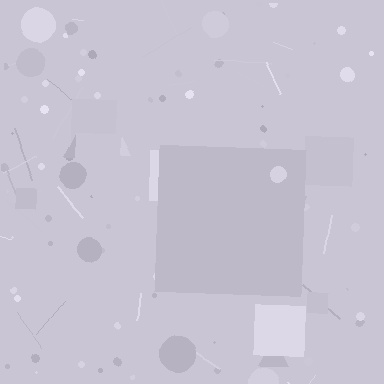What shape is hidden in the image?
A square is hidden in the image.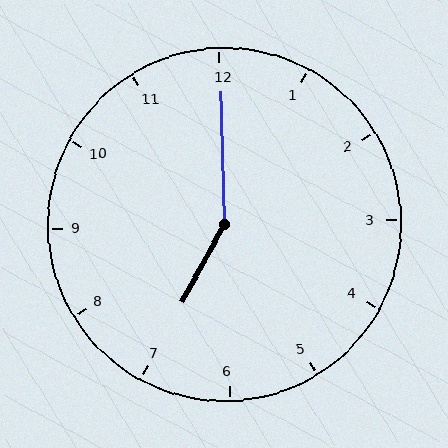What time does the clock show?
7:00.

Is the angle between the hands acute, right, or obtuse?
It is obtuse.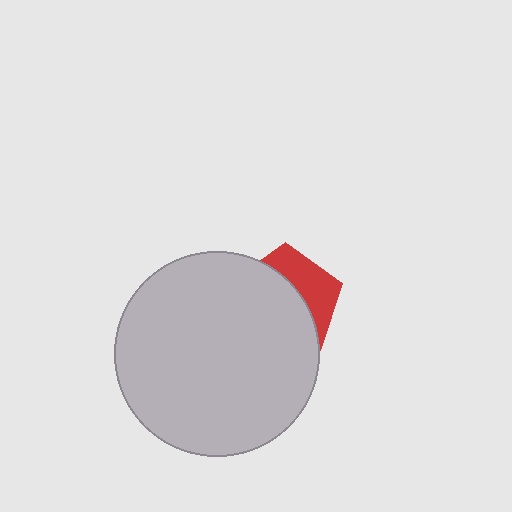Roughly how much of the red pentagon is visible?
A small part of it is visible (roughly 35%).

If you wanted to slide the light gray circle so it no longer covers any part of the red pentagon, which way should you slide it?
Slide it toward the lower-left — that is the most direct way to separate the two shapes.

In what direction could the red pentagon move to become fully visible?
The red pentagon could move toward the upper-right. That would shift it out from behind the light gray circle entirely.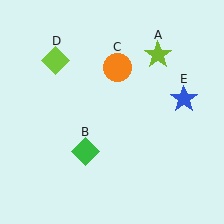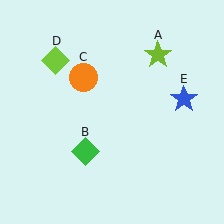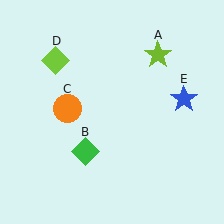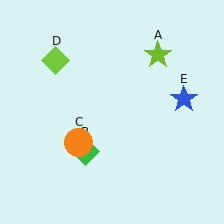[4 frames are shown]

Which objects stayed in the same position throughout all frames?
Lime star (object A) and green diamond (object B) and lime diamond (object D) and blue star (object E) remained stationary.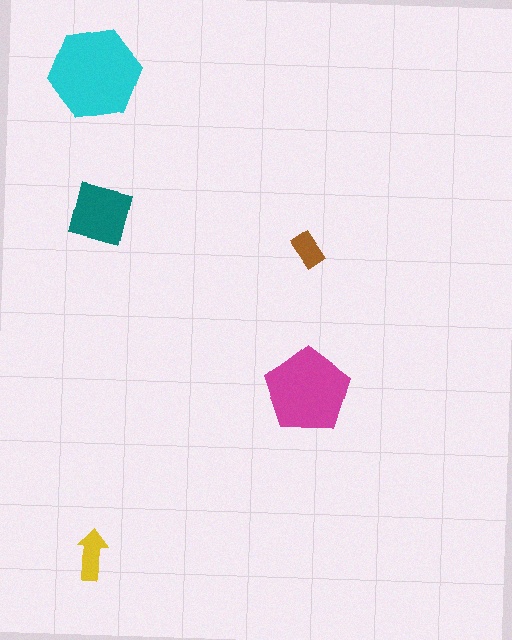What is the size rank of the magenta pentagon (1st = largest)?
2nd.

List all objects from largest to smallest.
The cyan hexagon, the magenta pentagon, the teal square, the yellow arrow, the brown rectangle.